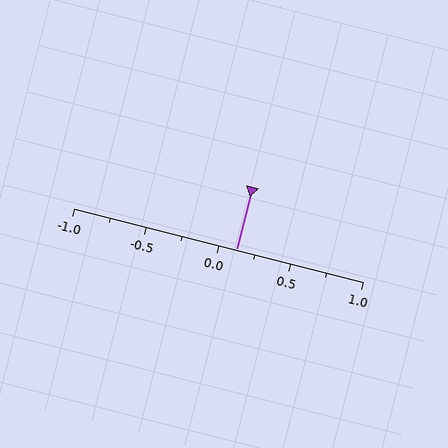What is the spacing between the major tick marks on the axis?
The major ticks are spaced 0.5 apart.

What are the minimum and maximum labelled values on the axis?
The axis runs from -1.0 to 1.0.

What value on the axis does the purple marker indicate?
The marker indicates approximately 0.12.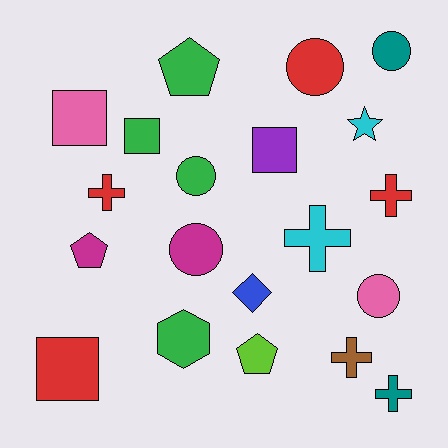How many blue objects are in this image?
There is 1 blue object.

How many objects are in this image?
There are 20 objects.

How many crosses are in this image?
There are 5 crosses.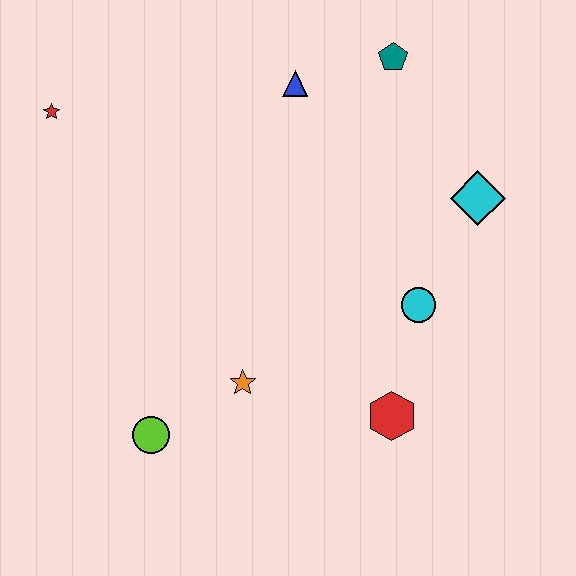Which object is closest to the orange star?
The lime circle is closest to the orange star.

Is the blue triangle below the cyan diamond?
No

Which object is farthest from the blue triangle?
The lime circle is farthest from the blue triangle.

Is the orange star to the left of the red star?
No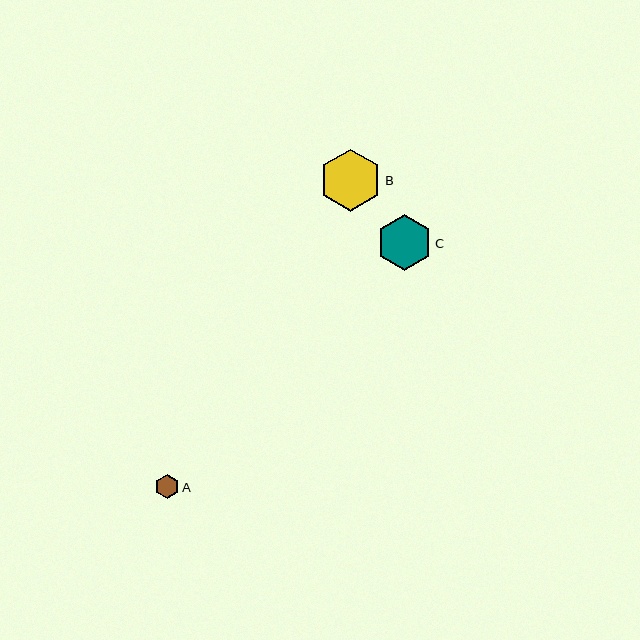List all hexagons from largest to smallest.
From largest to smallest: B, C, A.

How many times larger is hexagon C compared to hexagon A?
Hexagon C is approximately 2.3 times the size of hexagon A.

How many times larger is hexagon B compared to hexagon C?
Hexagon B is approximately 1.1 times the size of hexagon C.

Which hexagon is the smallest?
Hexagon A is the smallest with a size of approximately 24 pixels.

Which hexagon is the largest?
Hexagon B is the largest with a size of approximately 62 pixels.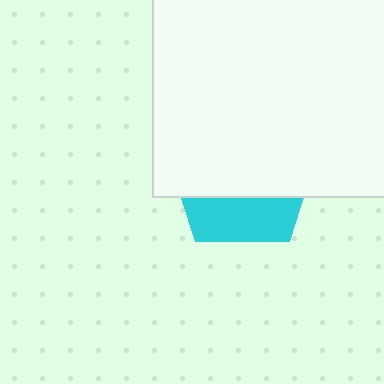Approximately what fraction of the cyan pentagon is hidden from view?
Roughly 68% of the cyan pentagon is hidden behind the white rectangle.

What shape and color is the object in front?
The object in front is a white rectangle.